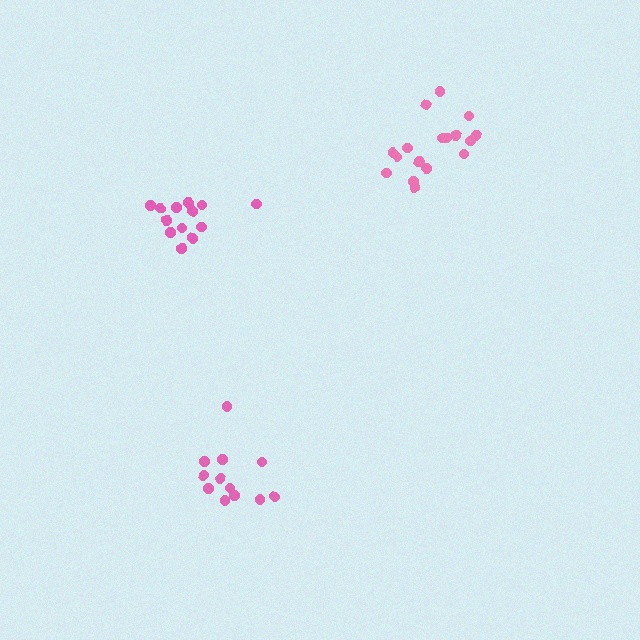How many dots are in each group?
Group 1: 12 dots, Group 2: 17 dots, Group 3: 13 dots (42 total).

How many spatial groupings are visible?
There are 3 spatial groupings.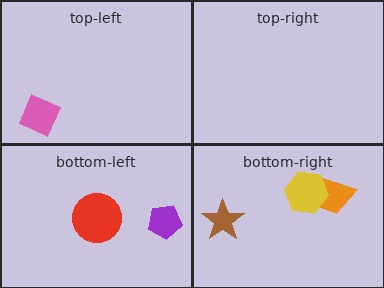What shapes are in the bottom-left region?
The red circle, the purple pentagon.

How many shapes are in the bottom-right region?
3.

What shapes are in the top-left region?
The pink diamond.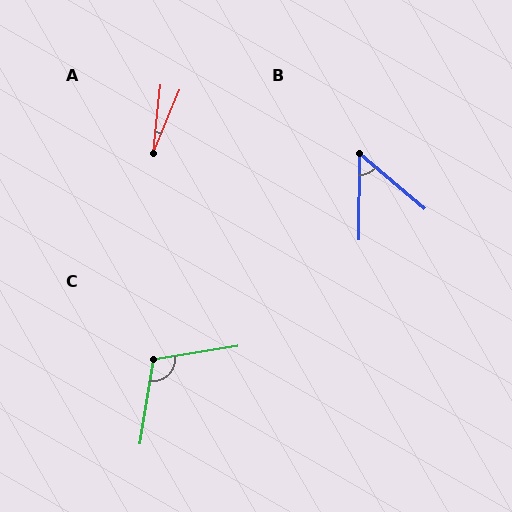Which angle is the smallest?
A, at approximately 16 degrees.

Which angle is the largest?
C, at approximately 108 degrees.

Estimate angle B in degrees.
Approximately 50 degrees.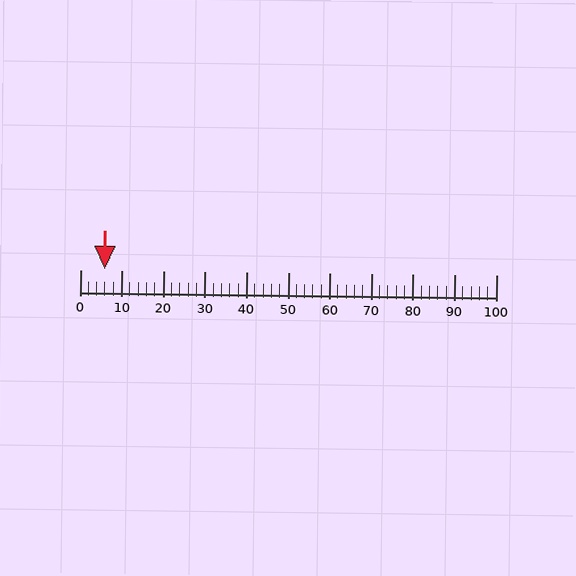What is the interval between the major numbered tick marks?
The major tick marks are spaced 10 units apart.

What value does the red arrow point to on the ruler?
The red arrow points to approximately 6.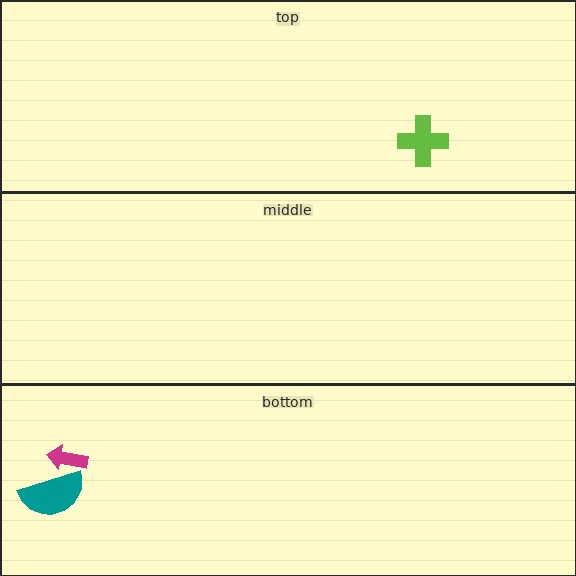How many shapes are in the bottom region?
2.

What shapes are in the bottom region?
The magenta arrow, the teal semicircle.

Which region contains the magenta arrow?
The bottom region.